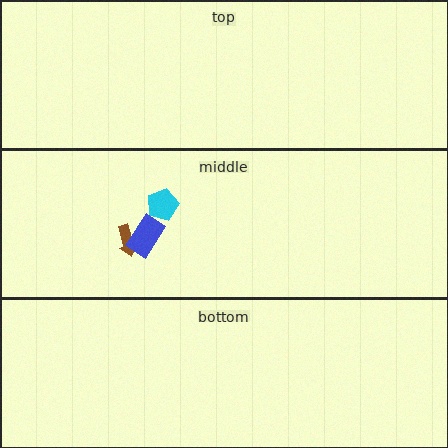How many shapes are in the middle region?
3.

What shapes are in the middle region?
The cyan pentagon, the brown arrow, the blue rectangle.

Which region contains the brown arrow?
The middle region.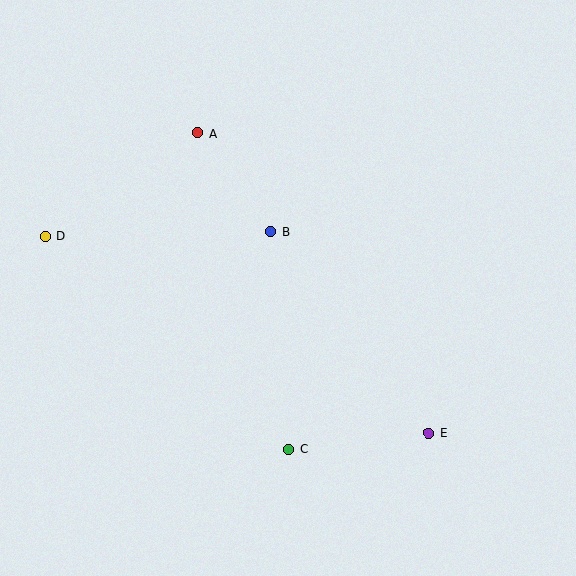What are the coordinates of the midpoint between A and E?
The midpoint between A and E is at (313, 283).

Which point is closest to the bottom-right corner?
Point E is closest to the bottom-right corner.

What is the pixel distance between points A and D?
The distance between A and D is 184 pixels.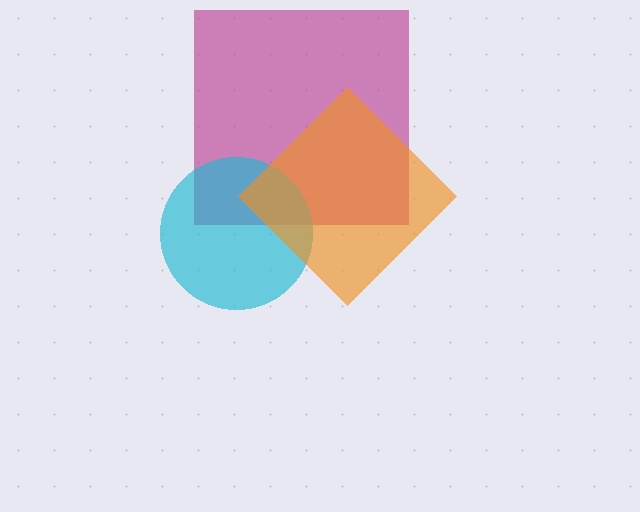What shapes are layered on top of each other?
The layered shapes are: a magenta square, a cyan circle, an orange diamond.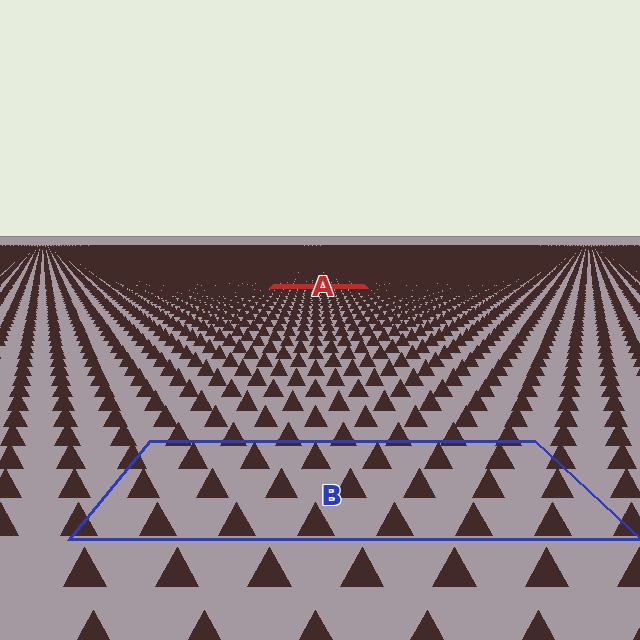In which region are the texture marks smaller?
The texture marks are smaller in region A, because it is farther away.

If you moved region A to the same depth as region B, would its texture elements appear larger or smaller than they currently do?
They would appear larger. At a closer depth, the same texture elements are projected at a bigger on-screen size.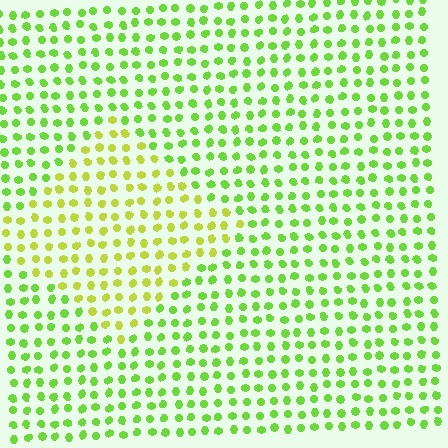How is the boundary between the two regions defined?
The boundary is defined purely by a slight shift in hue (about 31 degrees). Spacing, size, and orientation are identical on both sides.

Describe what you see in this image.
The image is filled with small lime elements in a uniform arrangement. A diamond-shaped region is visible where the elements are tinted to a slightly different hue, forming a subtle color boundary.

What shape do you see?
I see a diamond.